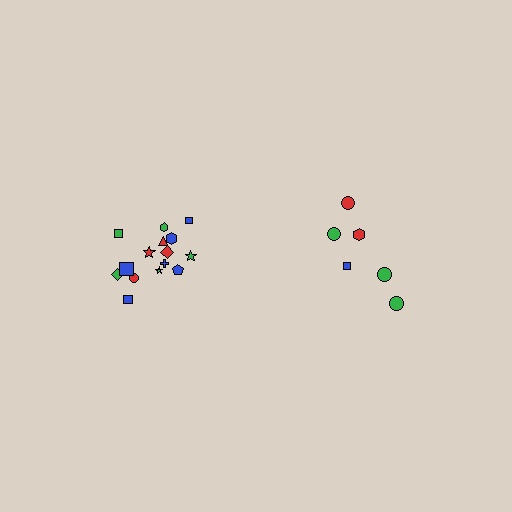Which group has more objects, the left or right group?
The left group.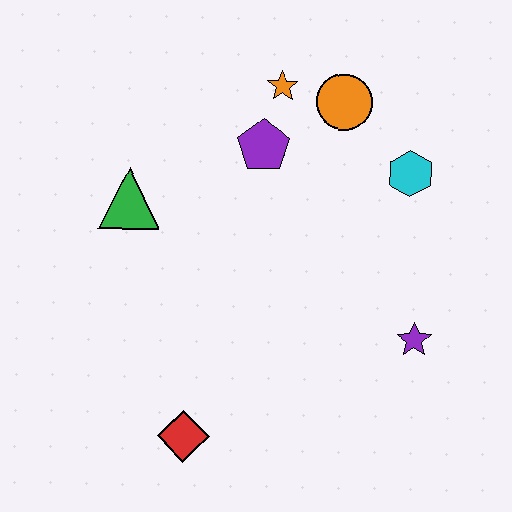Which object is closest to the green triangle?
The purple pentagon is closest to the green triangle.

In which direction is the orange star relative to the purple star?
The orange star is above the purple star.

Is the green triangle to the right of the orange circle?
No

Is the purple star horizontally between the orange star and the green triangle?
No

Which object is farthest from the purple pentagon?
The red diamond is farthest from the purple pentagon.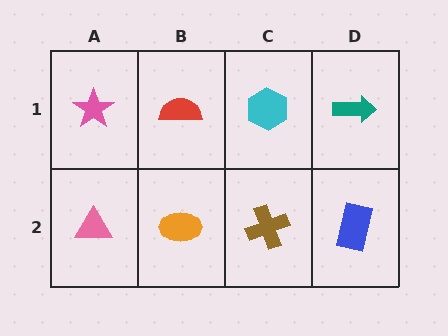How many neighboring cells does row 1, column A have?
2.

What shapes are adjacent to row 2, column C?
A cyan hexagon (row 1, column C), an orange ellipse (row 2, column B), a blue rectangle (row 2, column D).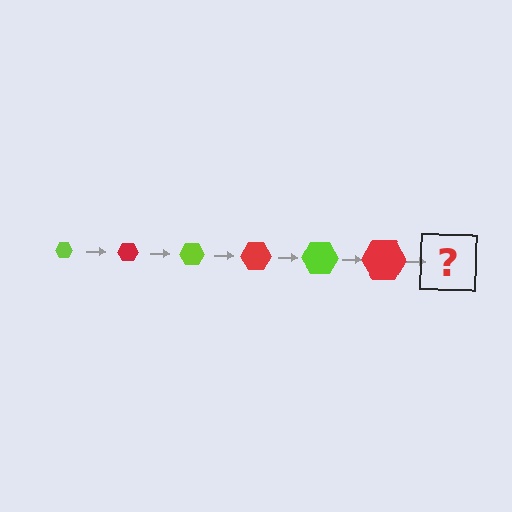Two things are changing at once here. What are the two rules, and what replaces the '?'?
The two rules are that the hexagon grows larger each step and the color cycles through lime and red. The '?' should be a lime hexagon, larger than the previous one.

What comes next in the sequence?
The next element should be a lime hexagon, larger than the previous one.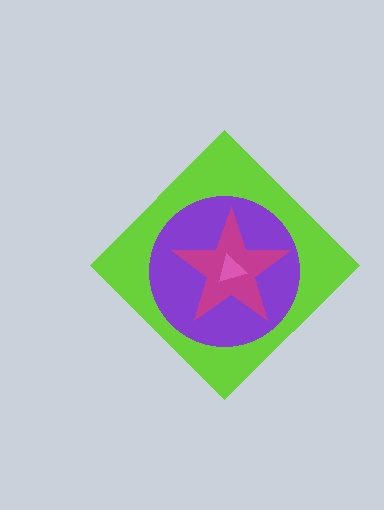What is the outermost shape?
The lime diamond.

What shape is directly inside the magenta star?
The pink triangle.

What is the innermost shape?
The pink triangle.